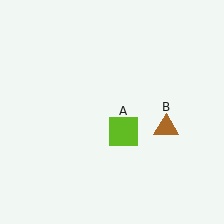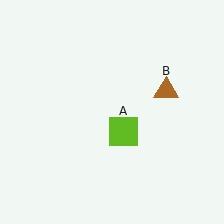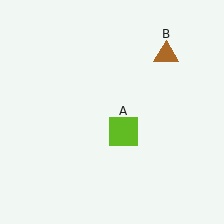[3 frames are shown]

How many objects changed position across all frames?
1 object changed position: brown triangle (object B).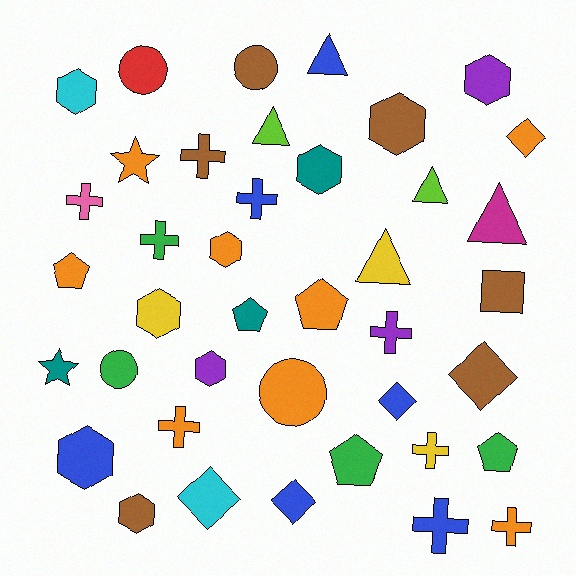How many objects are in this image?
There are 40 objects.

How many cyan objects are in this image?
There are 2 cyan objects.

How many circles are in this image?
There are 4 circles.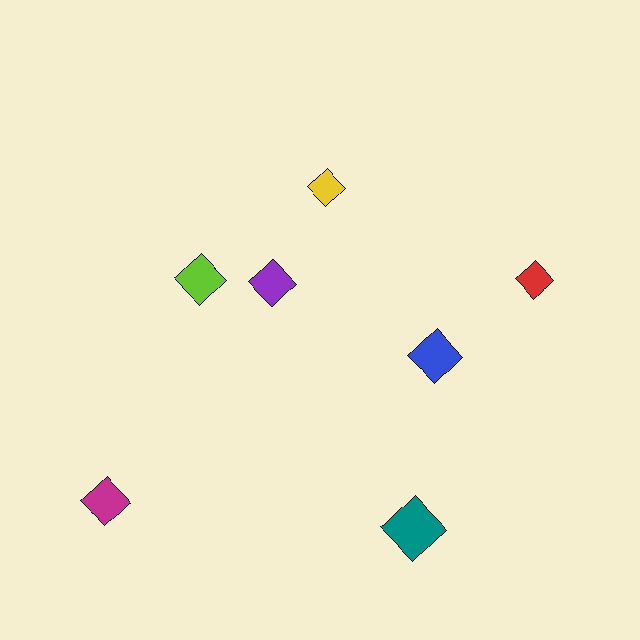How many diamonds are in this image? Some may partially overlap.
There are 7 diamonds.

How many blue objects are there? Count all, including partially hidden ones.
There is 1 blue object.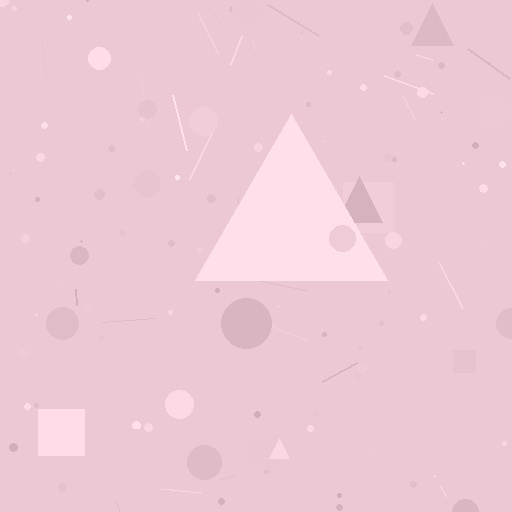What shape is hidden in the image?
A triangle is hidden in the image.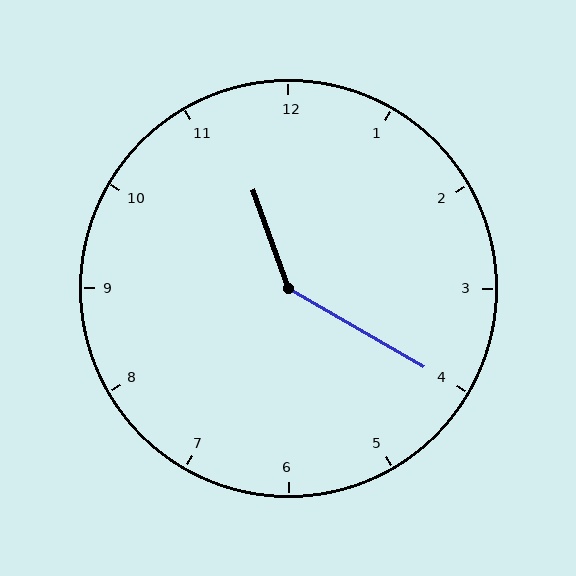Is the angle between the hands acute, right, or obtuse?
It is obtuse.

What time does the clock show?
11:20.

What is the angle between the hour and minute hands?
Approximately 140 degrees.